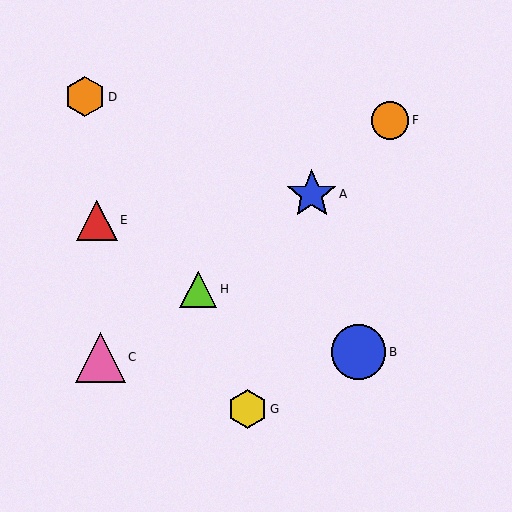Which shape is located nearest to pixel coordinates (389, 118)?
The orange circle (labeled F) at (390, 120) is nearest to that location.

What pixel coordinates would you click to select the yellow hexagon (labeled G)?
Click at (247, 409) to select the yellow hexagon G.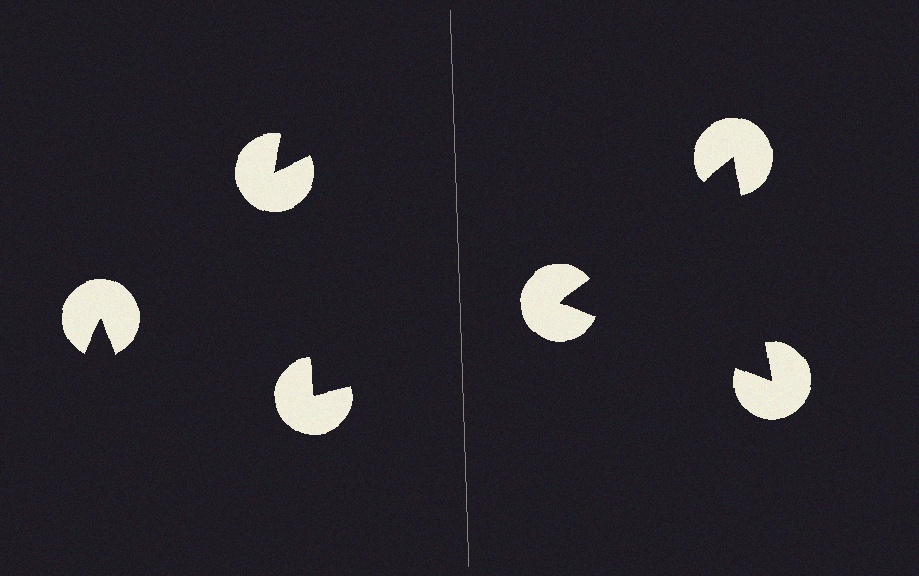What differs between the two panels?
The pac-man discs are positioned identically on both sides; only the wedge orientations differ. On the right they align to a triangle; on the left they are misaligned.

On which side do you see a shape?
An illusory triangle appears on the right side. On the left side the wedge cuts are rotated, so no coherent shape forms.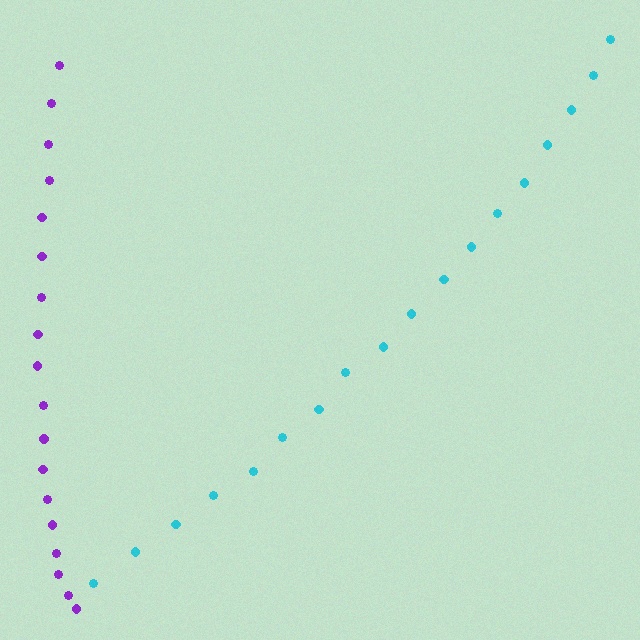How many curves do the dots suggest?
There are 2 distinct paths.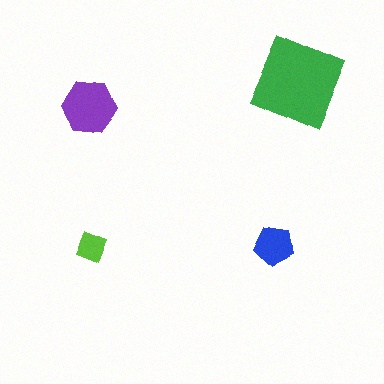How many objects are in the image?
There are 4 objects in the image.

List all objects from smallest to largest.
The lime diamond, the blue pentagon, the purple hexagon, the green square.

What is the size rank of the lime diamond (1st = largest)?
4th.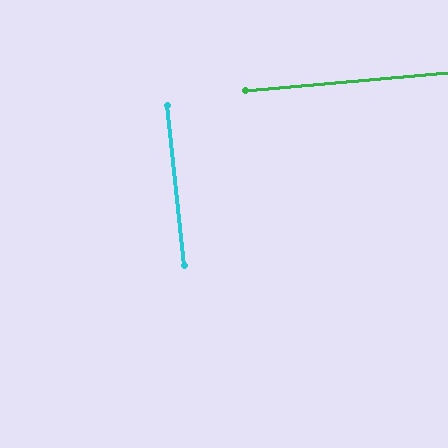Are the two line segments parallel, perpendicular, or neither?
Perpendicular — they meet at approximately 89°.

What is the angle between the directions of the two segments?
Approximately 89 degrees.